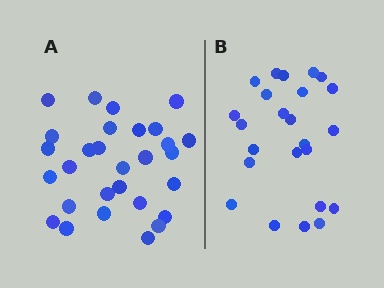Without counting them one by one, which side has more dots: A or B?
Region A (the left region) has more dots.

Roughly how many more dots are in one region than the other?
Region A has about 5 more dots than region B.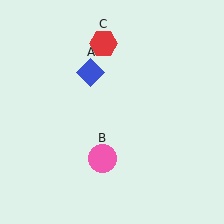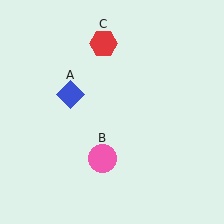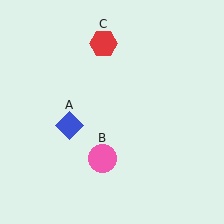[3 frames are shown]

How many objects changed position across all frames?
1 object changed position: blue diamond (object A).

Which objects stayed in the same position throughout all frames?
Pink circle (object B) and red hexagon (object C) remained stationary.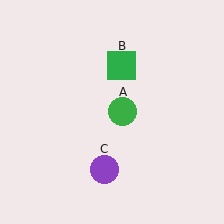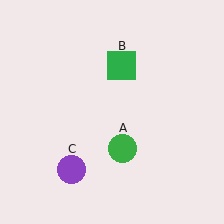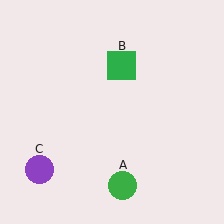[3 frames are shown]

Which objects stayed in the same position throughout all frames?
Green square (object B) remained stationary.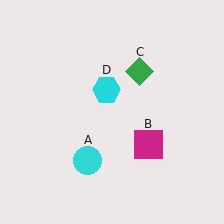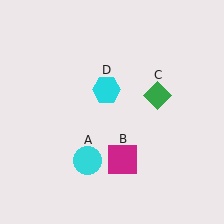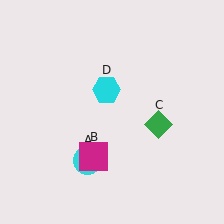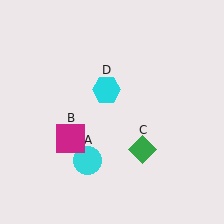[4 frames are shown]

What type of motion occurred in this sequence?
The magenta square (object B), green diamond (object C) rotated clockwise around the center of the scene.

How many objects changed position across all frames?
2 objects changed position: magenta square (object B), green diamond (object C).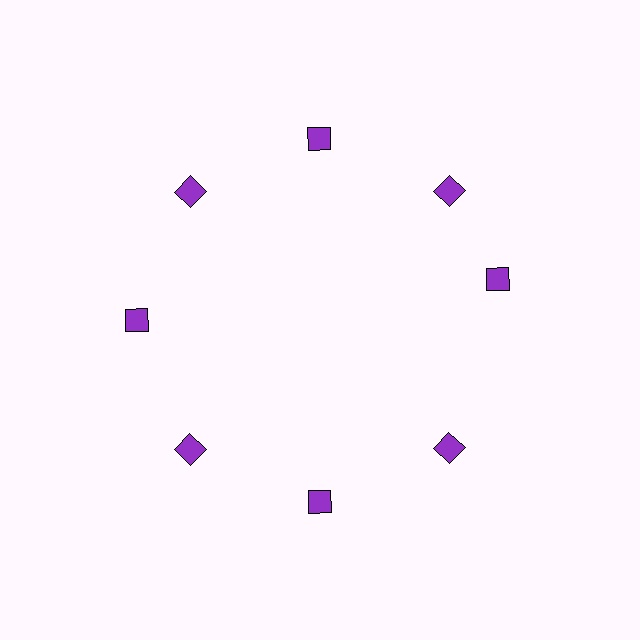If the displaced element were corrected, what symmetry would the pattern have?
It would have 8-fold rotational symmetry — the pattern would map onto itself every 45 degrees.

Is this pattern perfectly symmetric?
No. The 8 purple squares are arranged in a ring, but one element near the 3 o'clock position is rotated out of alignment along the ring, breaking the 8-fold rotational symmetry.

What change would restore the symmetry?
The symmetry would be restored by rotating it back into even spacing with its neighbors so that all 8 squares sit at equal angles and equal distance from the center.